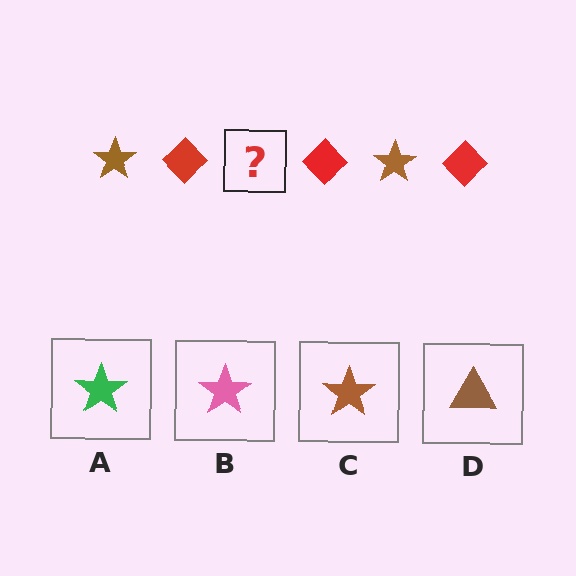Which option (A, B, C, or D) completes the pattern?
C.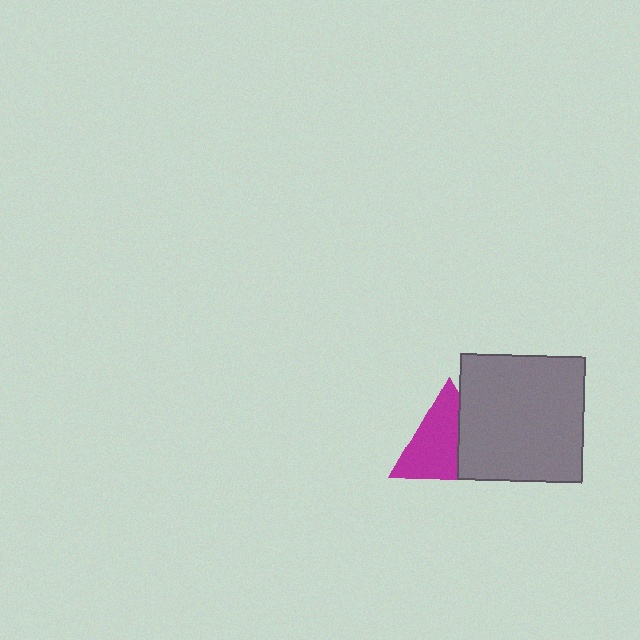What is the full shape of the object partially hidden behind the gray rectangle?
The partially hidden object is a magenta triangle.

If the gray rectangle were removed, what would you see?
You would see the complete magenta triangle.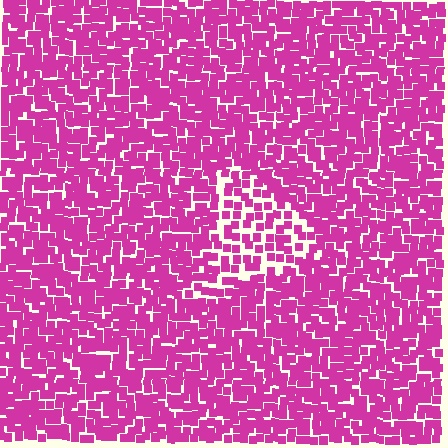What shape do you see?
I see a triangle.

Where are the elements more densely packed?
The elements are more densely packed outside the triangle boundary.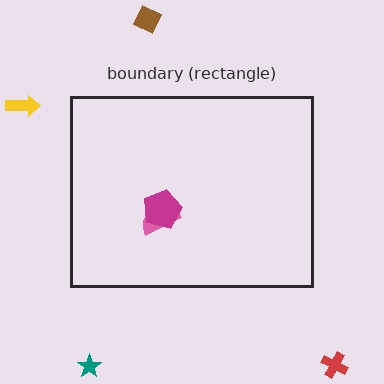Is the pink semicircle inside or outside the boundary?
Inside.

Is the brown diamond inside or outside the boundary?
Outside.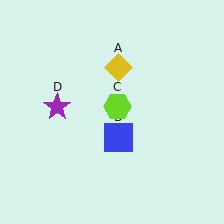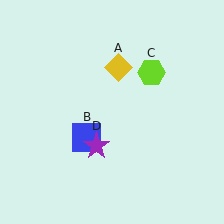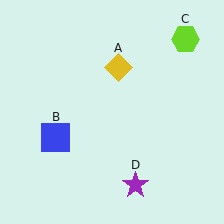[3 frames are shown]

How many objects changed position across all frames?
3 objects changed position: blue square (object B), lime hexagon (object C), purple star (object D).